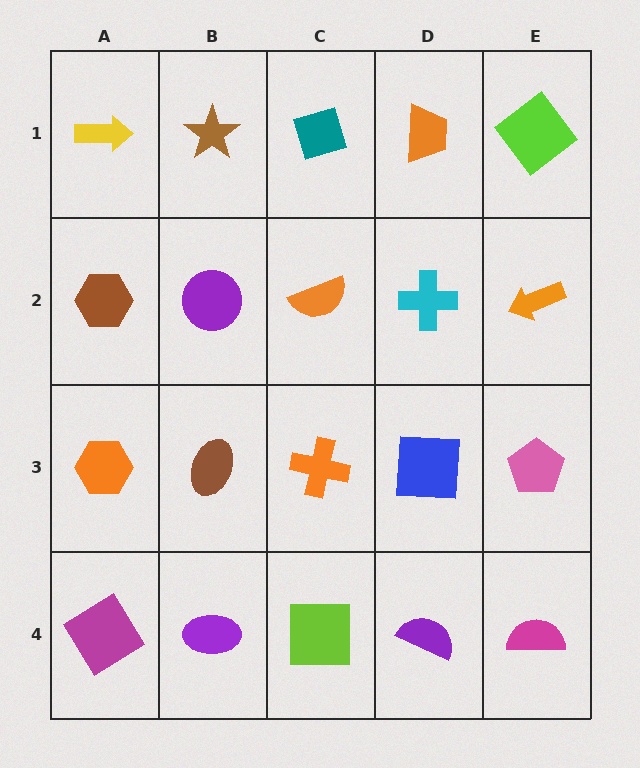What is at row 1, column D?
An orange trapezoid.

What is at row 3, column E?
A pink pentagon.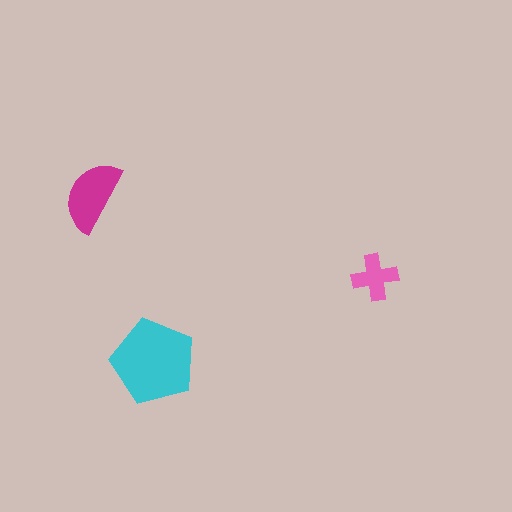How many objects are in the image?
There are 3 objects in the image.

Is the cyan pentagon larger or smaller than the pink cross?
Larger.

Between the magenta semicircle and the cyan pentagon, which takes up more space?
The cyan pentagon.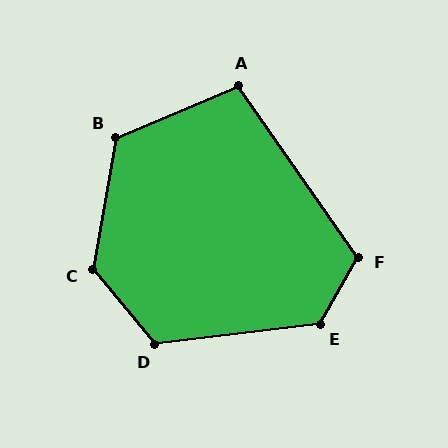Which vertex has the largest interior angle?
C, at approximately 131 degrees.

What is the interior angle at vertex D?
Approximately 123 degrees (obtuse).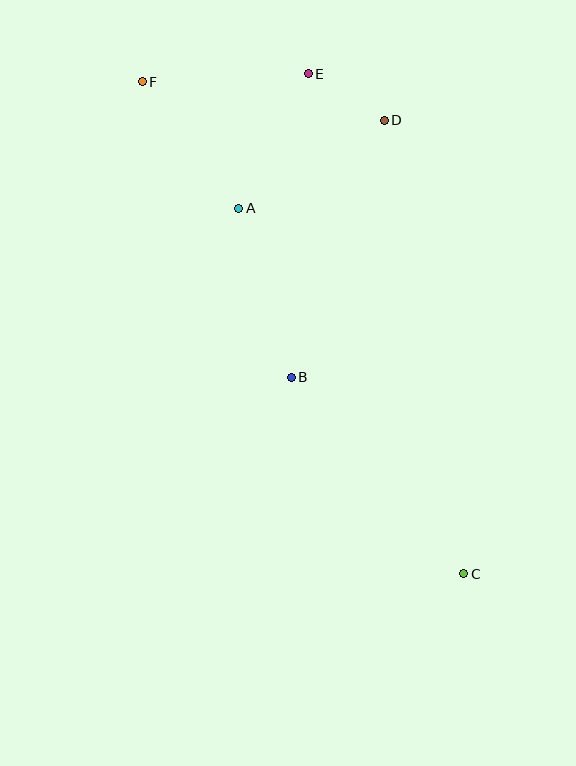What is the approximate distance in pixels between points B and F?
The distance between B and F is approximately 331 pixels.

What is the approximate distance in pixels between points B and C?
The distance between B and C is approximately 261 pixels.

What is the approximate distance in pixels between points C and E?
The distance between C and E is approximately 524 pixels.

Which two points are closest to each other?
Points D and E are closest to each other.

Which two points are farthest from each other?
Points C and F are farthest from each other.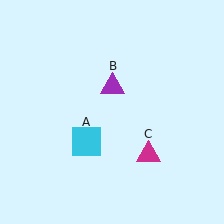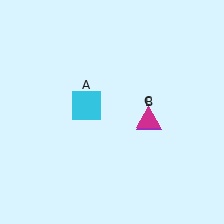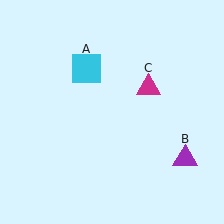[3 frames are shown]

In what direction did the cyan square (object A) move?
The cyan square (object A) moved up.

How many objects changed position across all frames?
3 objects changed position: cyan square (object A), purple triangle (object B), magenta triangle (object C).